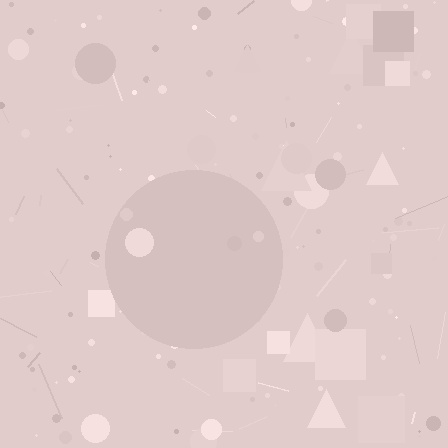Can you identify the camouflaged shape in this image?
The camouflaged shape is a circle.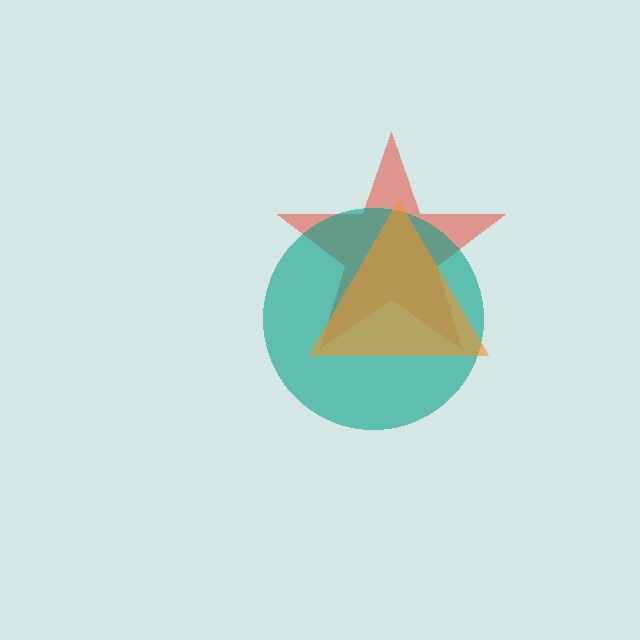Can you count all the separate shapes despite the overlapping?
Yes, there are 3 separate shapes.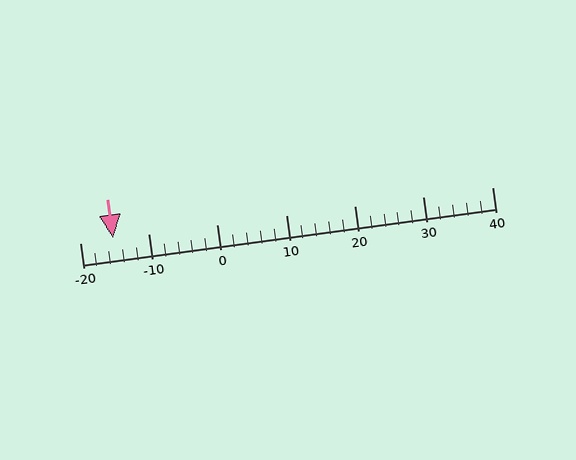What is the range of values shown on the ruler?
The ruler shows values from -20 to 40.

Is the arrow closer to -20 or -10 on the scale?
The arrow is closer to -20.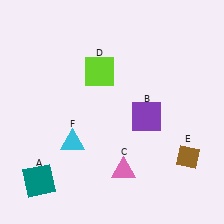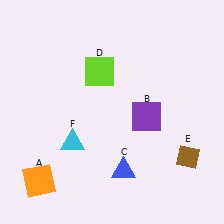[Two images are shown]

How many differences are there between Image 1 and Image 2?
There are 2 differences between the two images.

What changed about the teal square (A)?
In Image 1, A is teal. In Image 2, it changed to orange.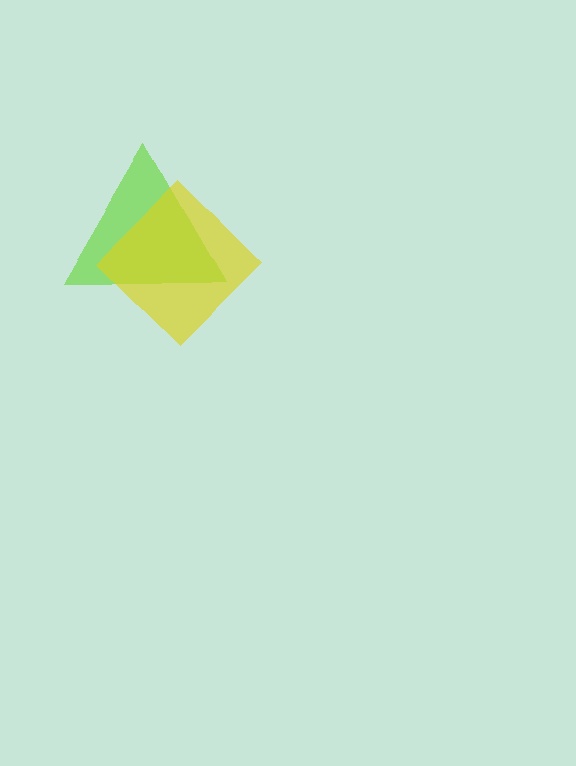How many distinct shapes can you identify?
There are 2 distinct shapes: a lime triangle, a yellow diamond.